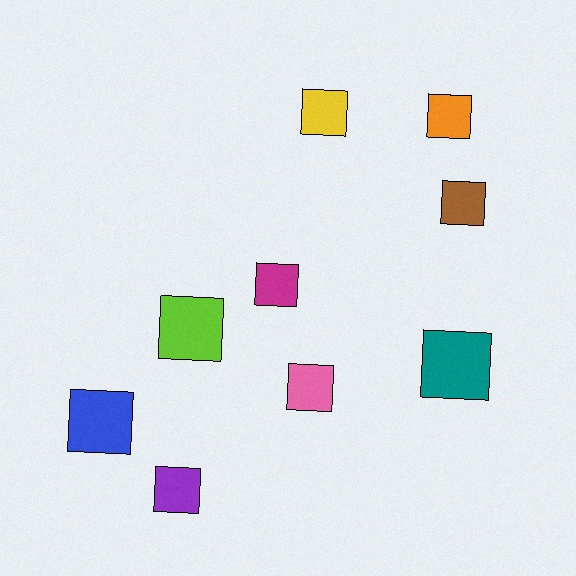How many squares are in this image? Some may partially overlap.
There are 9 squares.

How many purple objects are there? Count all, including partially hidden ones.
There is 1 purple object.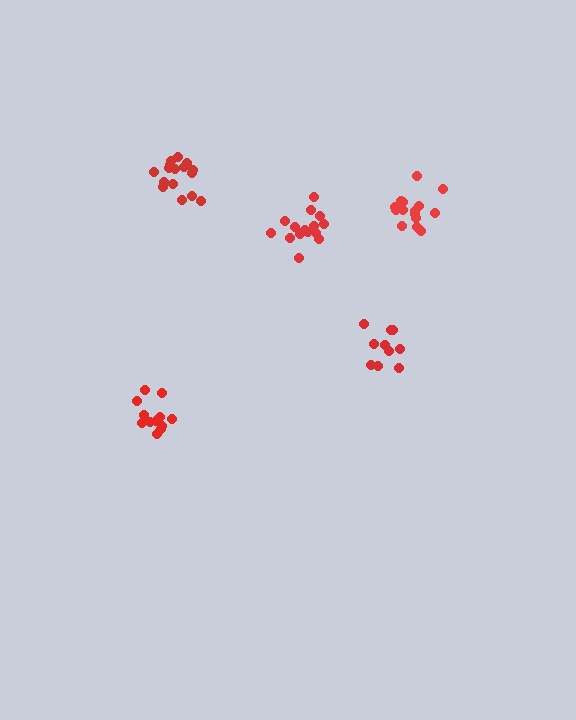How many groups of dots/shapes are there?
There are 5 groups.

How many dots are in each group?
Group 1: 11 dots, Group 2: 12 dots, Group 3: 15 dots, Group 4: 16 dots, Group 5: 17 dots (71 total).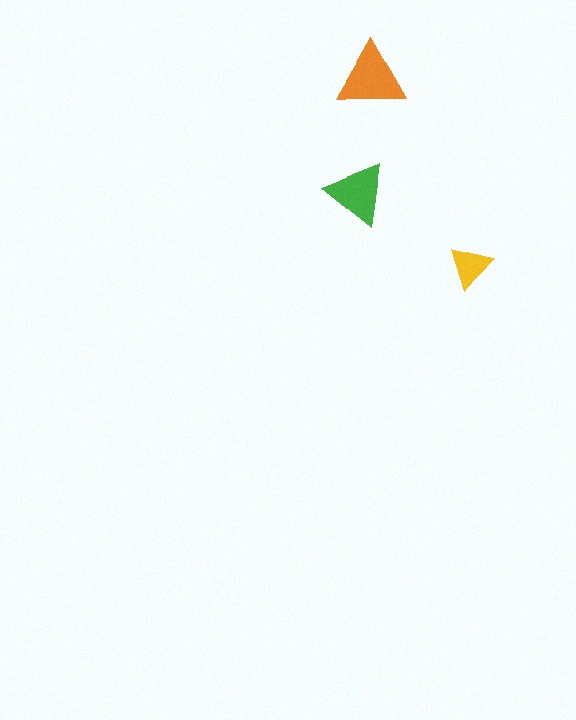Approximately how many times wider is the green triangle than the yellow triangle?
About 1.5 times wider.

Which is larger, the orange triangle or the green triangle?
The orange one.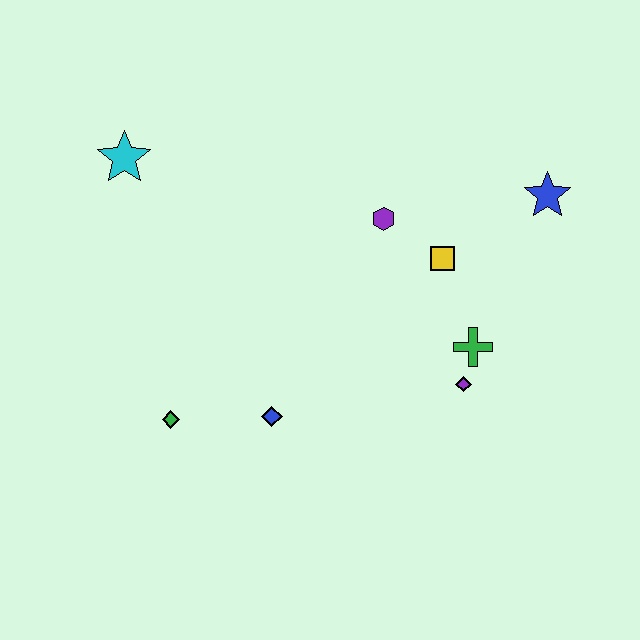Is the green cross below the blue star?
Yes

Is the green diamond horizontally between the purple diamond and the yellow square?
No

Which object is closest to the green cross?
The purple diamond is closest to the green cross.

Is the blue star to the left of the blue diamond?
No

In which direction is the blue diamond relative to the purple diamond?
The blue diamond is to the left of the purple diamond.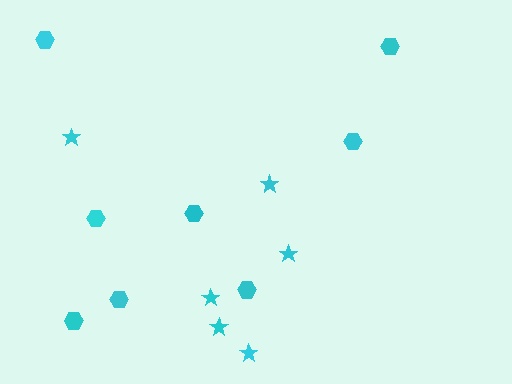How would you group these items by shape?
There are 2 groups: one group of hexagons (8) and one group of stars (6).